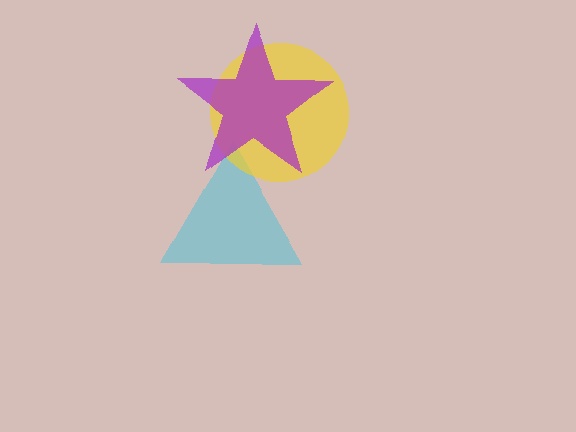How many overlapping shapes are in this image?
There are 3 overlapping shapes in the image.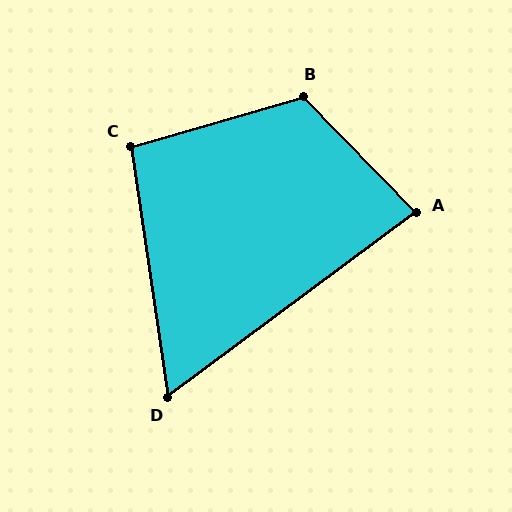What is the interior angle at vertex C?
Approximately 98 degrees (obtuse).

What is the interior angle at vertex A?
Approximately 82 degrees (acute).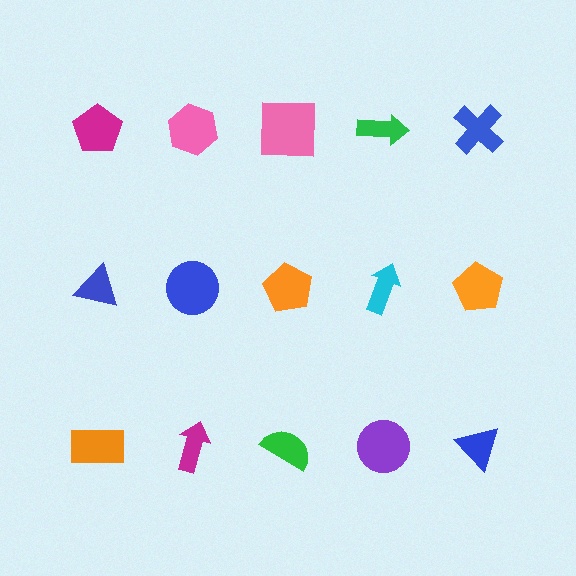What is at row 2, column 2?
A blue circle.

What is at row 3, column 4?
A purple circle.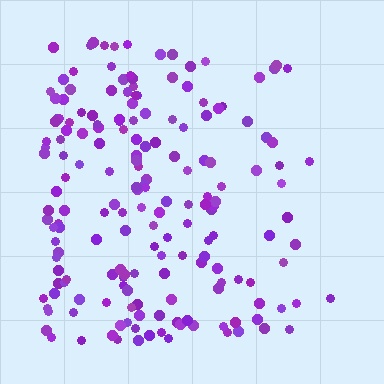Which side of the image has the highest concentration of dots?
The left.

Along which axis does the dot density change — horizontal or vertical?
Horizontal.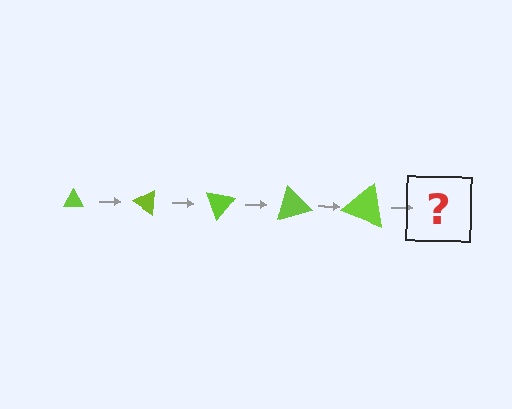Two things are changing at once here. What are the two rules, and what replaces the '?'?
The two rules are that the triangle grows larger each step and it rotates 35 degrees each step. The '?' should be a triangle, larger than the previous one and rotated 175 degrees from the start.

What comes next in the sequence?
The next element should be a triangle, larger than the previous one and rotated 175 degrees from the start.